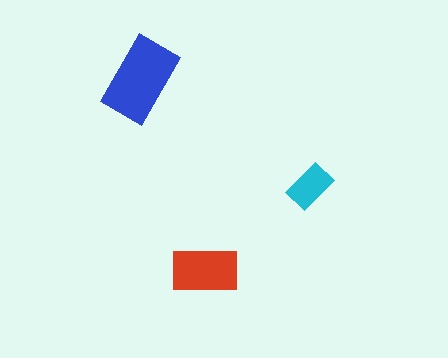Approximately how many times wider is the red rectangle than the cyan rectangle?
About 1.5 times wider.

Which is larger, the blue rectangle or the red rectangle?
The blue one.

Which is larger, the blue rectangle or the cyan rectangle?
The blue one.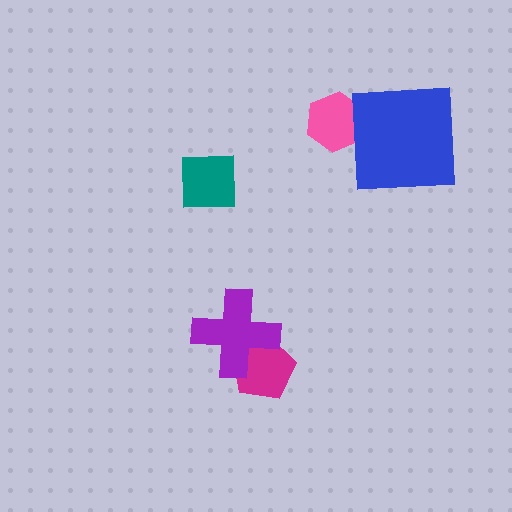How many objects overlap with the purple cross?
1 object overlaps with the purple cross.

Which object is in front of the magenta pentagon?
The purple cross is in front of the magenta pentagon.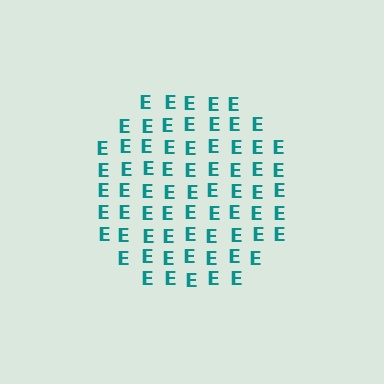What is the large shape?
The large shape is a circle.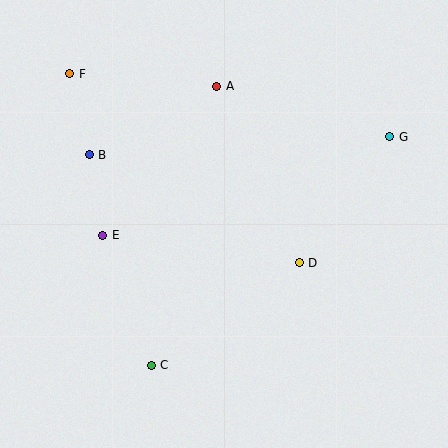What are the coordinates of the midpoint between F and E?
The midpoint between F and E is at (86, 154).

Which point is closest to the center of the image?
Point D at (299, 263) is closest to the center.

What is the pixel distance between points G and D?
The distance between G and D is 155 pixels.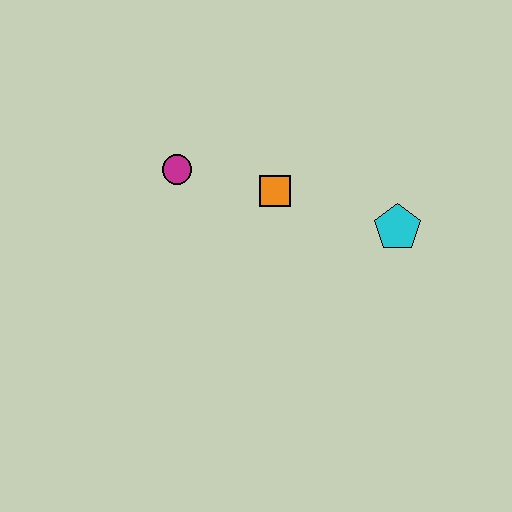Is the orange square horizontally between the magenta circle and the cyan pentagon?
Yes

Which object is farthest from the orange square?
The cyan pentagon is farthest from the orange square.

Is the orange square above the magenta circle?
No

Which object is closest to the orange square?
The magenta circle is closest to the orange square.